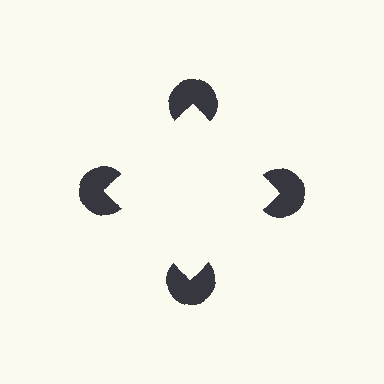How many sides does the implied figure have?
4 sides.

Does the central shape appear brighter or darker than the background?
It typically appears slightly brighter than the background, even though no actual brightness change is drawn.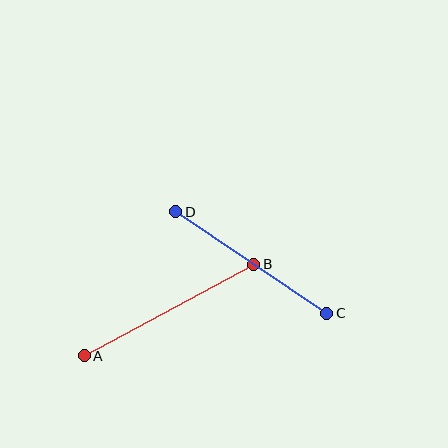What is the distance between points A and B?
The distance is approximately 193 pixels.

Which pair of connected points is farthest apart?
Points A and B are farthest apart.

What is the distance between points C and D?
The distance is approximately 182 pixels.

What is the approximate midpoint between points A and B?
The midpoint is at approximately (169, 310) pixels.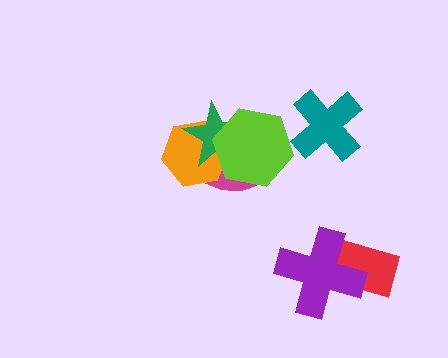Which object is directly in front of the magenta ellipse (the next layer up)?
The orange hexagon is directly in front of the magenta ellipse.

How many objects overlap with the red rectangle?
1 object overlaps with the red rectangle.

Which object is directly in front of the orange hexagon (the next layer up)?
The green star is directly in front of the orange hexagon.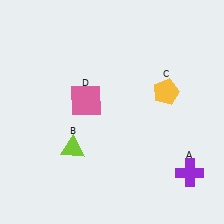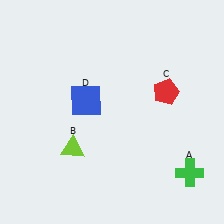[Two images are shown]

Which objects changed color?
A changed from purple to green. C changed from yellow to red. D changed from pink to blue.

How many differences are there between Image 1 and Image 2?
There are 3 differences between the two images.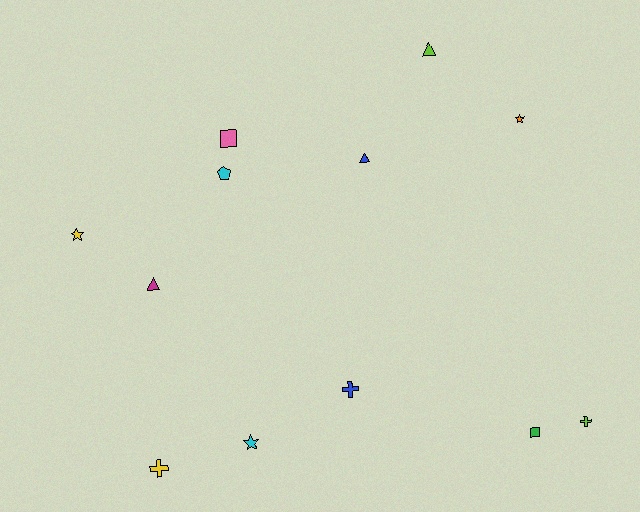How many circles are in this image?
There are no circles.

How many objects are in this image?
There are 12 objects.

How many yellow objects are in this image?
There are 2 yellow objects.